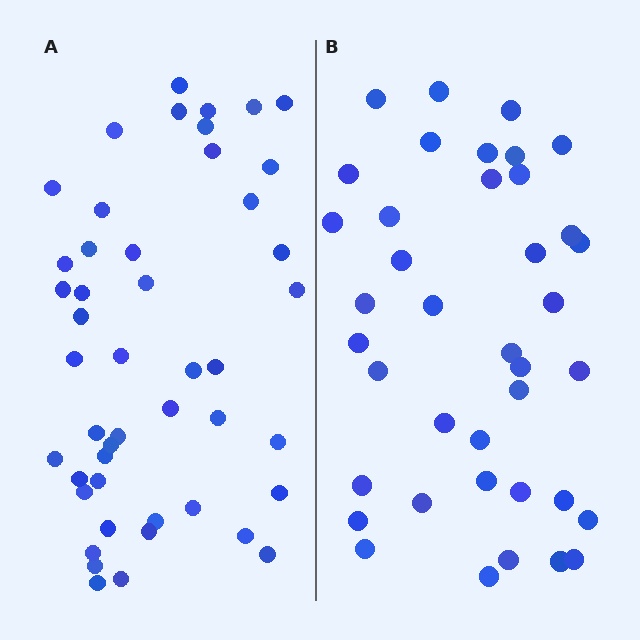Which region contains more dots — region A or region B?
Region A (the left region) has more dots.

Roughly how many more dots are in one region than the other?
Region A has roughly 8 or so more dots than region B.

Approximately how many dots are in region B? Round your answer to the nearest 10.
About 40 dots. (The exact count is 39, which rounds to 40.)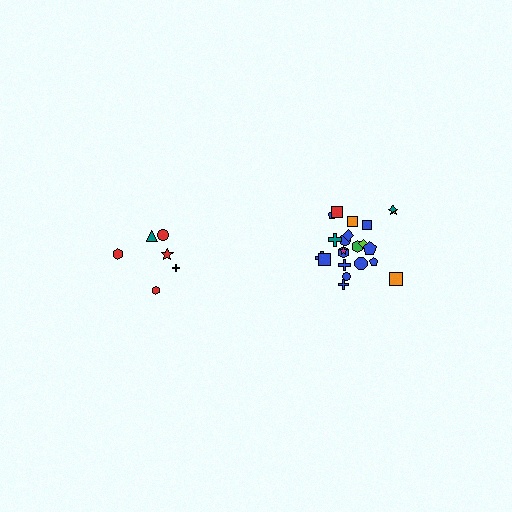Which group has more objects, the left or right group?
The right group.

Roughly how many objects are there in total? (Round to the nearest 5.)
Roughly 30 objects in total.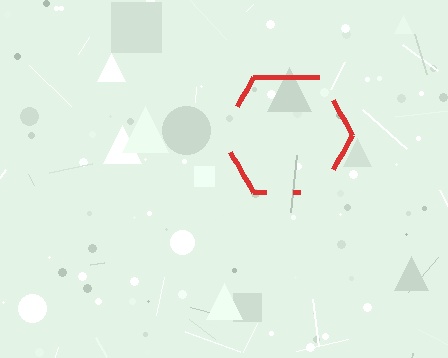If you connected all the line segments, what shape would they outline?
They would outline a hexagon.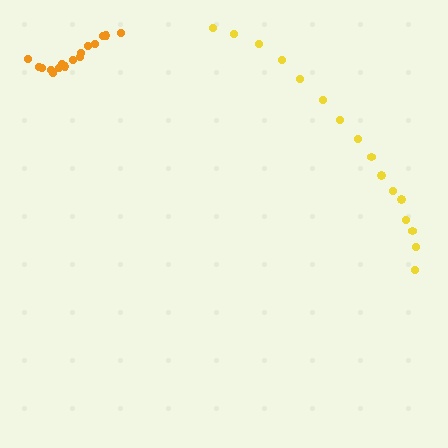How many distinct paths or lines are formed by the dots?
There are 2 distinct paths.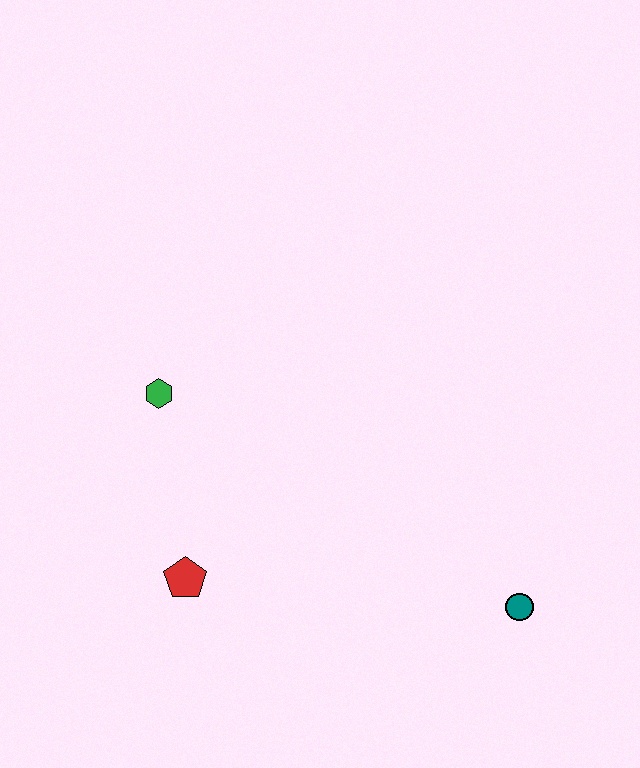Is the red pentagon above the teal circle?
Yes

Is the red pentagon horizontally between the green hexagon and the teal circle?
Yes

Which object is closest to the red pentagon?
The green hexagon is closest to the red pentagon.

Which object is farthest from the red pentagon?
The teal circle is farthest from the red pentagon.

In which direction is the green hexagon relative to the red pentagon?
The green hexagon is above the red pentagon.